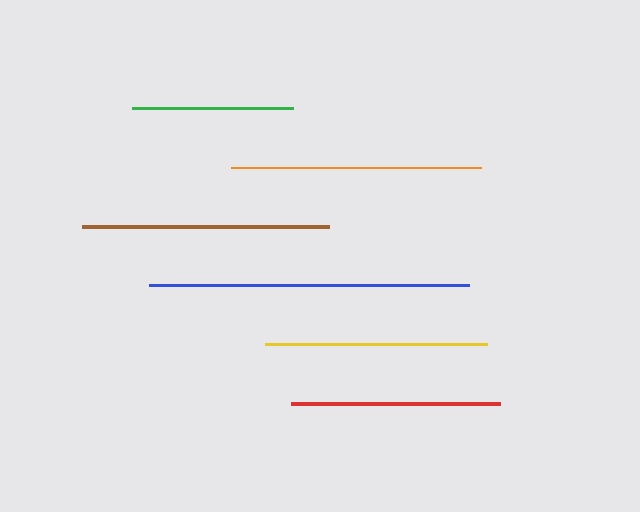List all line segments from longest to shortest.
From longest to shortest: blue, orange, brown, yellow, red, green.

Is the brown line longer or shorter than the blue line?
The blue line is longer than the brown line.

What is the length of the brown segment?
The brown segment is approximately 247 pixels long.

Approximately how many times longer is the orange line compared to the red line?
The orange line is approximately 1.2 times the length of the red line.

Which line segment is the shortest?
The green line is the shortest at approximately 162 pixels.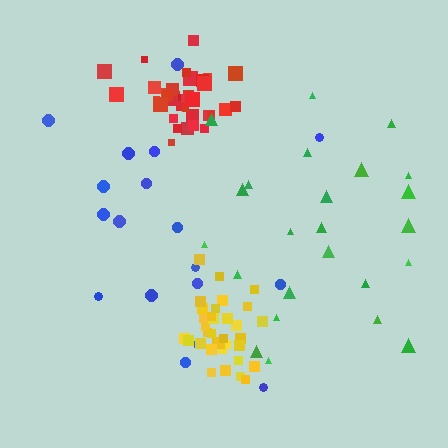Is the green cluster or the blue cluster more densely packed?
Green.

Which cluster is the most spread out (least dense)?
Blue.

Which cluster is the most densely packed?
Yellow.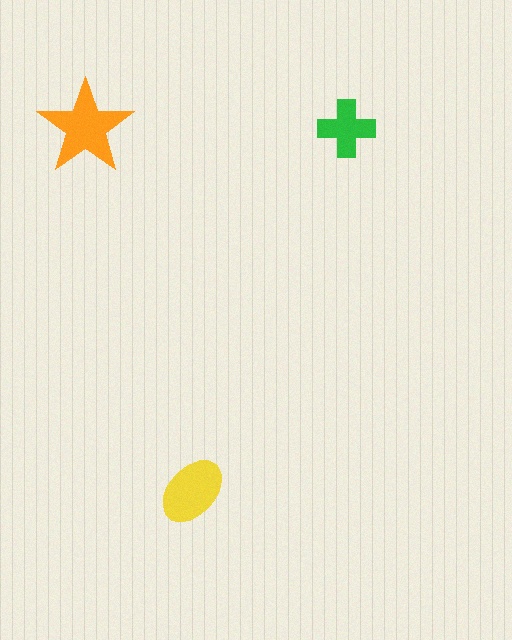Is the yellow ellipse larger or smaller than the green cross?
Larger.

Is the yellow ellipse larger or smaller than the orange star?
Smaller.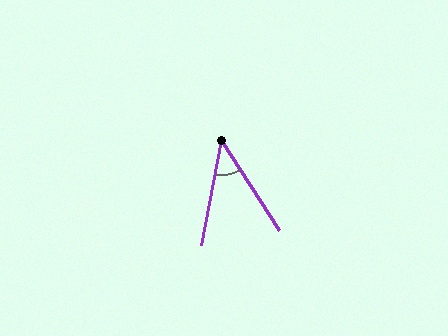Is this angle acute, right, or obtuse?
It is acute.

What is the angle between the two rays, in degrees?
Approximately 43 degrees.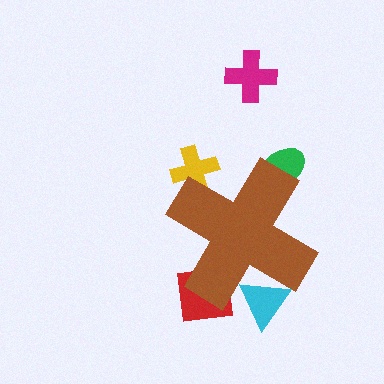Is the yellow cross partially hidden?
Yes, the yellow cross is partially hidden behind the brown cross.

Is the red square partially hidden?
Yes, the red square is partially hidden behind the brown cross.